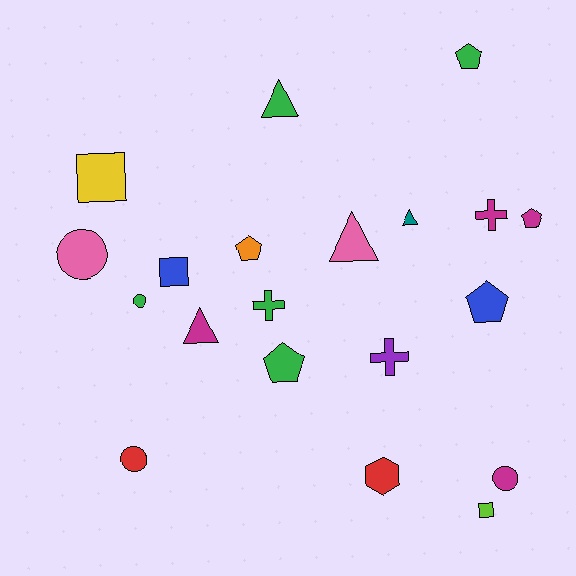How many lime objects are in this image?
There is 1 lime object.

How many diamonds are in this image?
There are no diamonds.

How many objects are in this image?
There are 20 objects.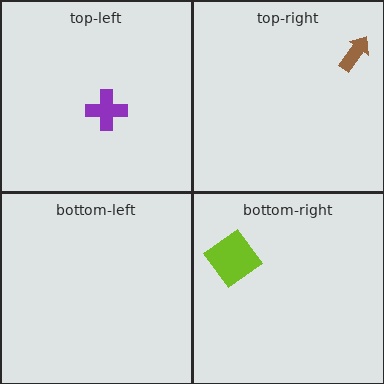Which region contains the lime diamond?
The bottom-right region.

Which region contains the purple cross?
The top-left region.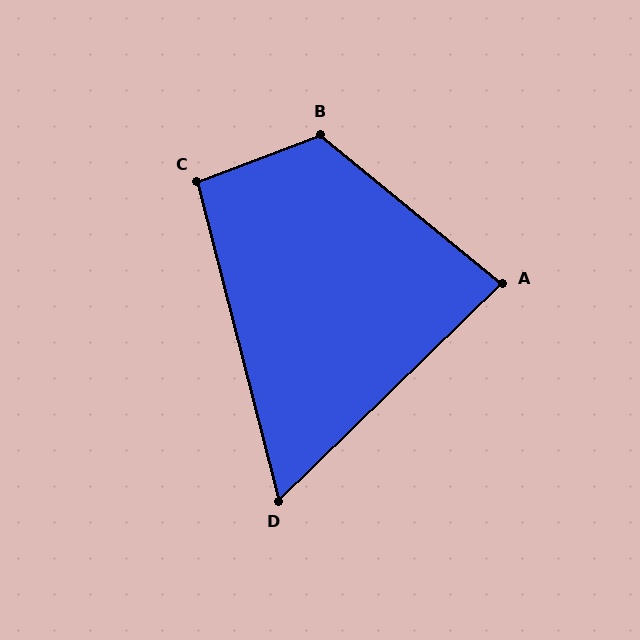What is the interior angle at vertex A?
Approximately 84 degrees (acute).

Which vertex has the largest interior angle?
B, at approximately 120 degrees.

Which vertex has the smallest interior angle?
D, at approximately 60 degrees.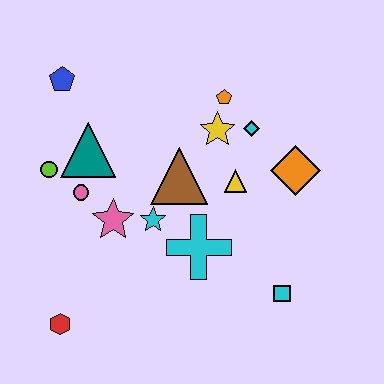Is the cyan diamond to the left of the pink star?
No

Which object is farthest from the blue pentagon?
The cyan square is farthest from the blue pentagon.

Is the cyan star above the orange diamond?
No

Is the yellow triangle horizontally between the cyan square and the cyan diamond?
No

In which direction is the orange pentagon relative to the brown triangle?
The orange pentagon is above the brown triangle.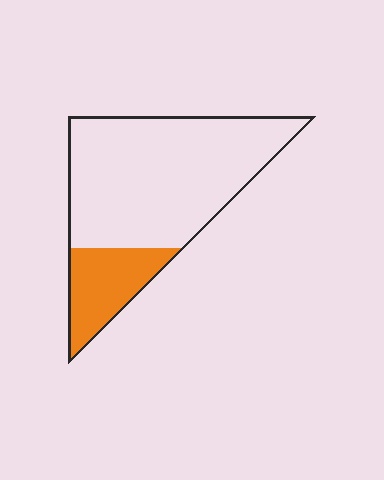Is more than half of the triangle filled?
No.